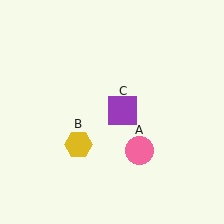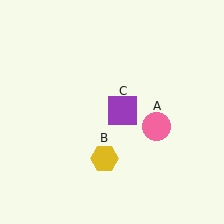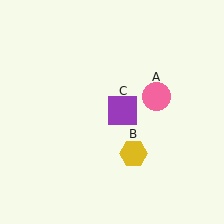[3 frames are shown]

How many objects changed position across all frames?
2 objects changed position: pink circle (object A), yellow hexagon (object B).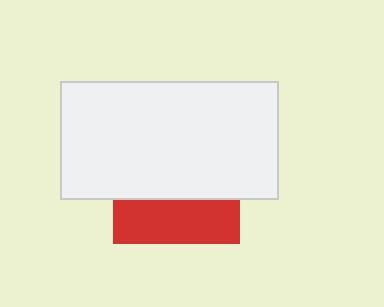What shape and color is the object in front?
The object in front is a white rectangle.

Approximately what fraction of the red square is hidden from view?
Roughly 65% of the red square is hidden behind the white rectangle.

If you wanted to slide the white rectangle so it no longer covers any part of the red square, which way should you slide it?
Slide it up — that is the most direct way to separate the two shapes.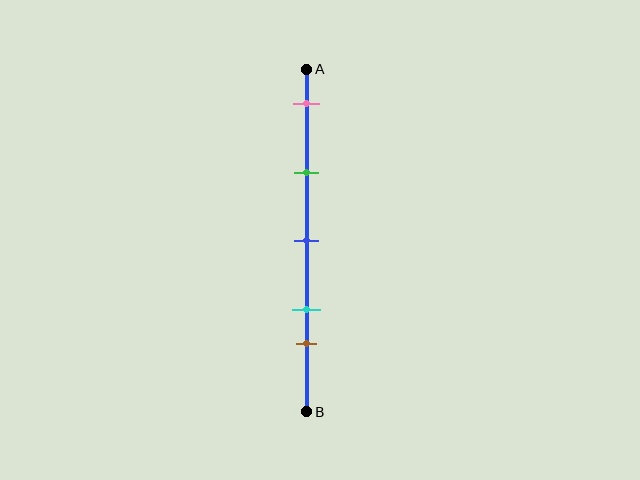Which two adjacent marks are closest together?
The cyan and brown marks are the closest adjacent pair.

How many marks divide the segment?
There are 5 marks dividing the segment.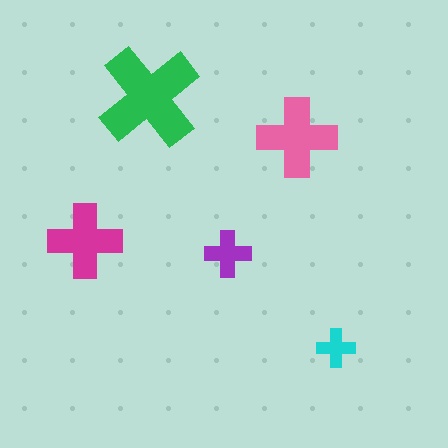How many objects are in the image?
There are 5 objects in the image.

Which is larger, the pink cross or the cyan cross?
The pink one.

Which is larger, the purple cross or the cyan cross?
The purple one.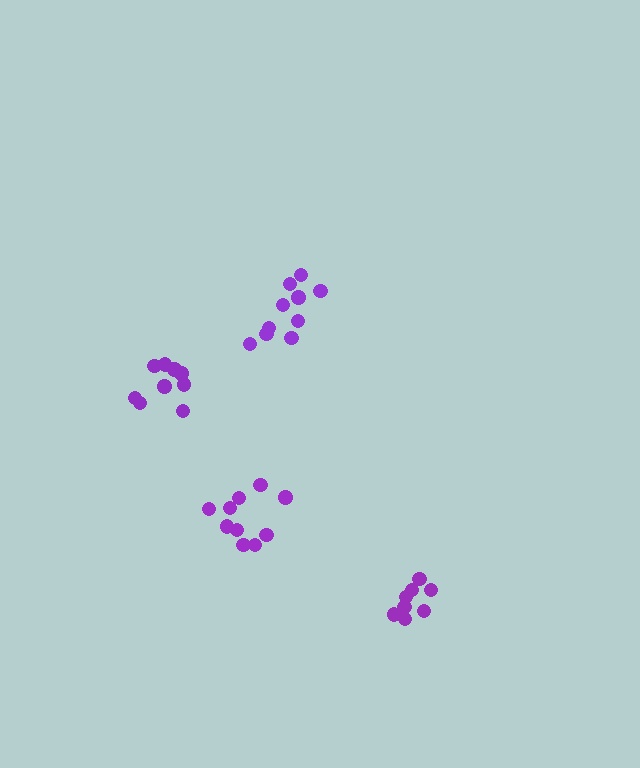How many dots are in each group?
Group 1: 9 dots, Group 2: 10 dots, Group 3: 8 dots, Group 4: 10 dots (37 total).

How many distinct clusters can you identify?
There are 4 distinct clusters.